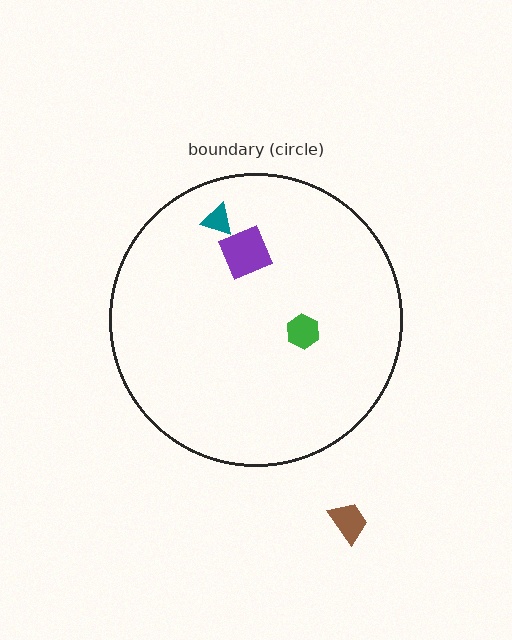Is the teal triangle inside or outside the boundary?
Inside.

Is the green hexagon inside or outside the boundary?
Inside.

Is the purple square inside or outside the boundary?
Inside.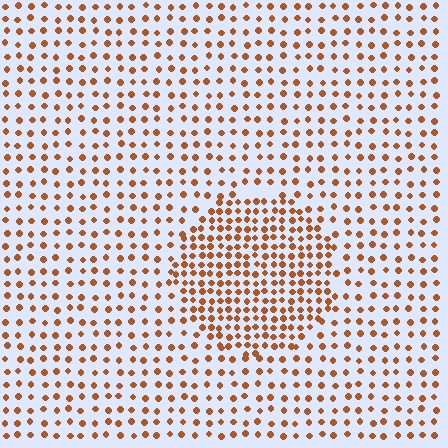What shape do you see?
I see a circle.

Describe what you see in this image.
The image contains small brown elements arranged at two different densities. A circle-shaped region is visible where the elements are more densely packed than the surrounding area.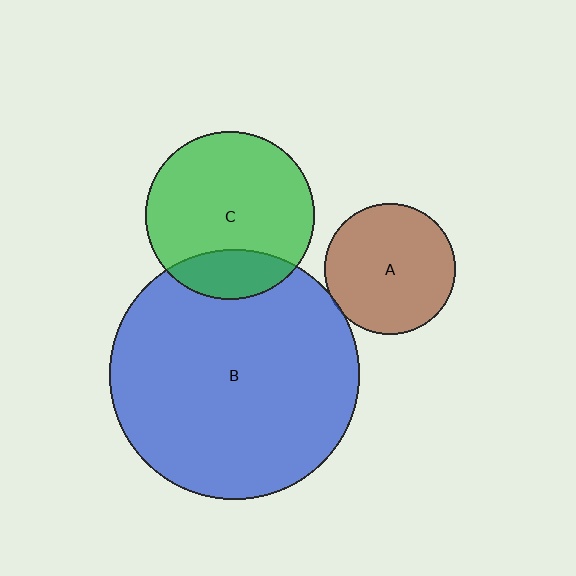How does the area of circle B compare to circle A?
Approximately 3.6 times.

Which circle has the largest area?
Circle B (blue).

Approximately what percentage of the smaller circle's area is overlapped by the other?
Approximately 5%.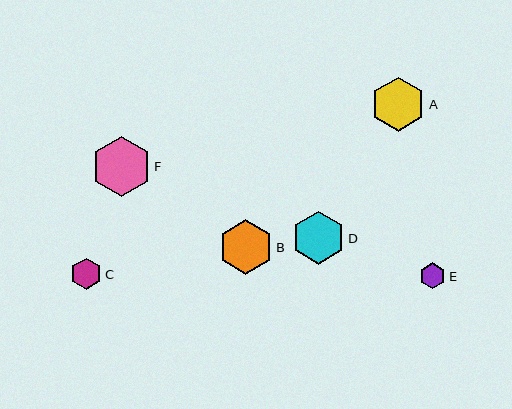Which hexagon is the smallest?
Hexagon E is the smallest with a size of approximately 26 pixels.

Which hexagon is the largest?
Hexagon F is the largest with a size of approximately 59 pixels.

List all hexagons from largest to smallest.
From largest to smallest: F, B, A, D, C, E.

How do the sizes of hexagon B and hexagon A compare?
Hexagon B and hexagon A are approximately the same size.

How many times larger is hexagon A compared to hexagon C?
Hexagon A is approximately 1.7 times the size of hexagon C.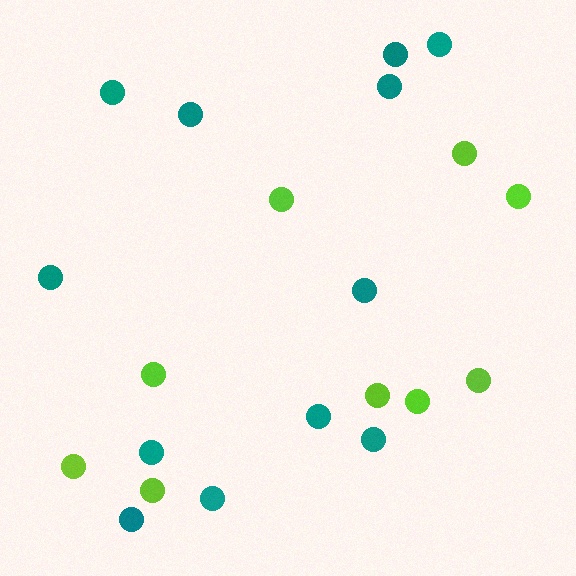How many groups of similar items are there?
There are 2 groups: one group of teal circles (12) and one group of lime circles (9).